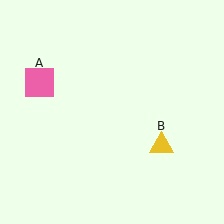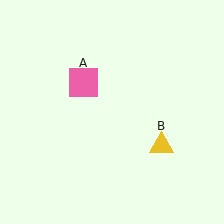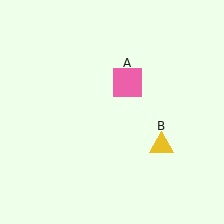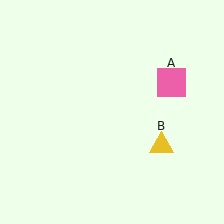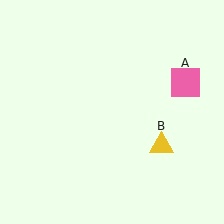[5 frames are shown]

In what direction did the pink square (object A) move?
The pink square (object A) moved right.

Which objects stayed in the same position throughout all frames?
Yellow triangle (object B) remained stationary.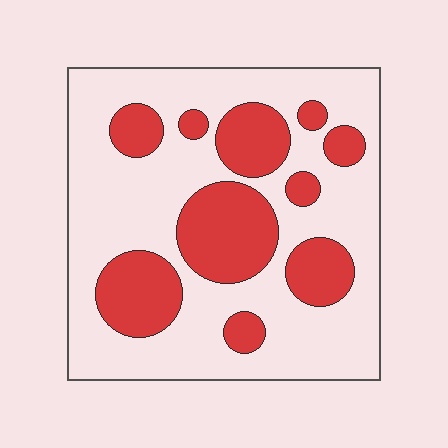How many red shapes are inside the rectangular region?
10.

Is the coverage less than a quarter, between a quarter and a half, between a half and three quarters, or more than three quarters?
Between a quarter and a half.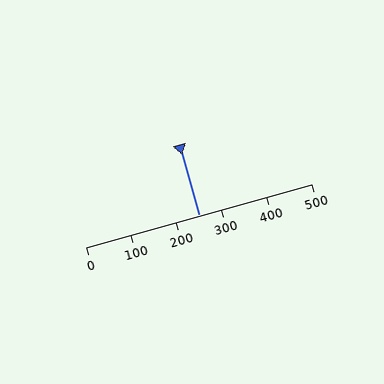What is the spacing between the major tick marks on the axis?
The major ticks are spaced 100 apart.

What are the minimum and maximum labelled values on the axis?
The axis runs from 0 to 500.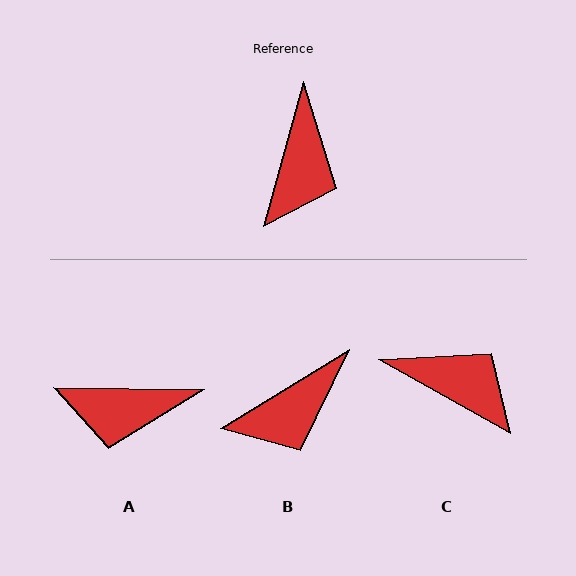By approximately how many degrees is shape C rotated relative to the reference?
Approximately 76 degrees counter-clockwise.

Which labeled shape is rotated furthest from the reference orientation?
C, about 76 degrees away.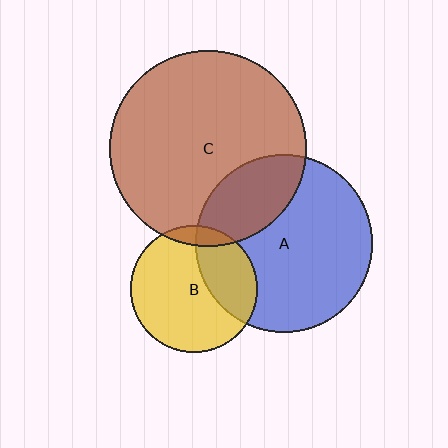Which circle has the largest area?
Circle C (brown).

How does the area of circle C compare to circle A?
Approximately 1.2 times.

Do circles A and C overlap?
Yes.